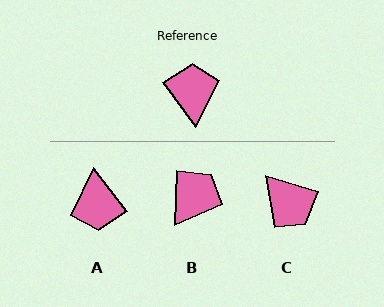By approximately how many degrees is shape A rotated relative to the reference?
Approximately 178 degrees clockwise.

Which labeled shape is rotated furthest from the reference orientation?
A, about 178 degrees away.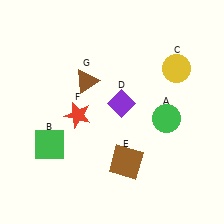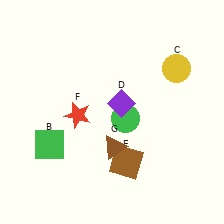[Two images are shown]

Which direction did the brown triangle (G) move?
The brown triangle (G) moved down.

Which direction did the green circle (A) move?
The green circle (A) moved left.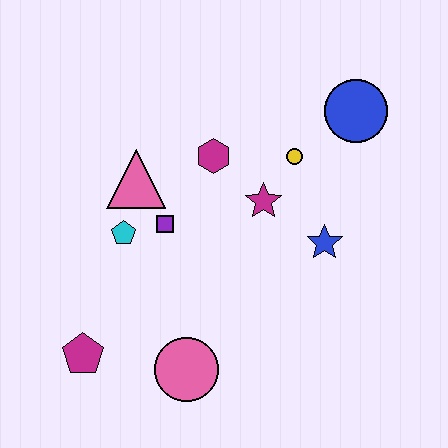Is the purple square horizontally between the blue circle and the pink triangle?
Yes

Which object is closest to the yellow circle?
The magenta star is closest to the yellow circle.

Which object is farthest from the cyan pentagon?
The blue circle is farthest from the cyan pentagon.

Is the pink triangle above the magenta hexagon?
No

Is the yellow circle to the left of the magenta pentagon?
No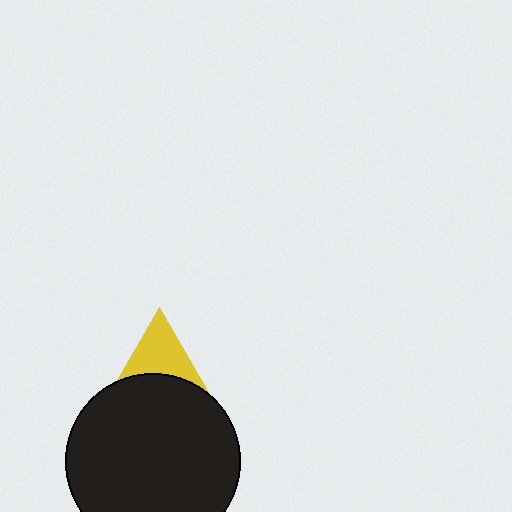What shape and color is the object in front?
The object in front is a black circle.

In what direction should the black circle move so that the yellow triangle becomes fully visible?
The black circle should move down. That is the shortest direction to clear the overlap and leave the yellow triangle fully visible.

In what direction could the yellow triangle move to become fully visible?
The yellow triangle could move up. That would shift it out from behind the black circle entirely.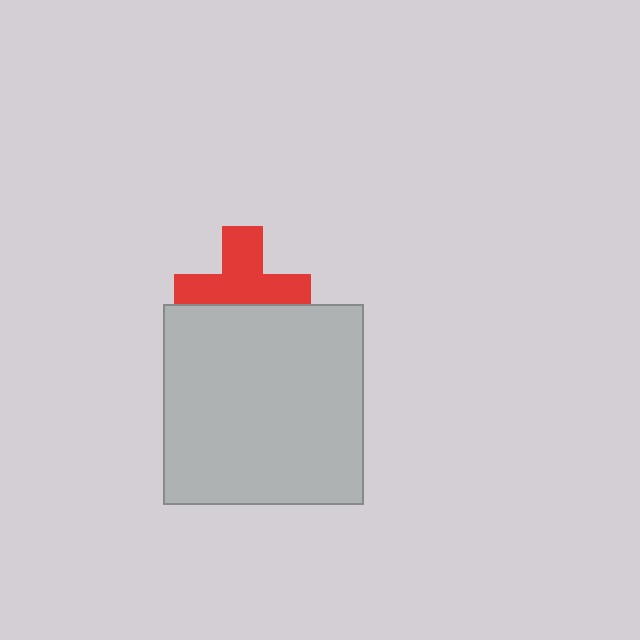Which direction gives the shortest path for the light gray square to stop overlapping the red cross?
Moving down gives the shortest separation.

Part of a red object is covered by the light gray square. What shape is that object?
It is a cross.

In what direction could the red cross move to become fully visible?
The red cross could move up. That would shift it out from behind the light gray square entirely.